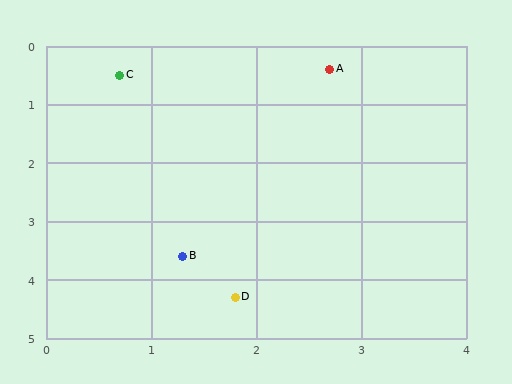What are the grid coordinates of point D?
Point D is at approximately (1.8, 4.3).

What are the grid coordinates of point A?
Point A is at approximately (2.7, 0.4).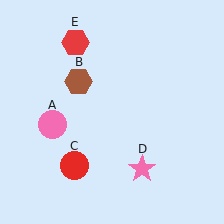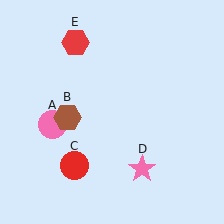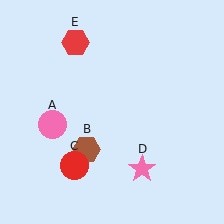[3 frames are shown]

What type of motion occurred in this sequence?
The brown hexagon (object B) rotated counterclockwise around the center of the scene.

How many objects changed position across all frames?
1 object changed position: brown hexagon (object B).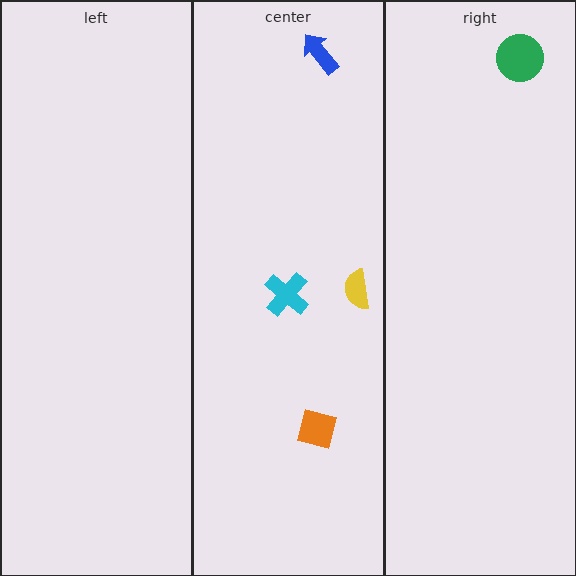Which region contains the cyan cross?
The center region.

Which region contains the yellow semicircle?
The center region.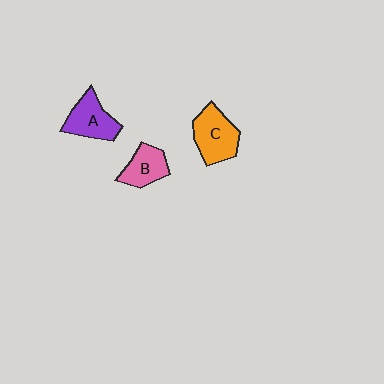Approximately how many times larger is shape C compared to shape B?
Approximately 1.4 times.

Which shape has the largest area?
Shape C (orange).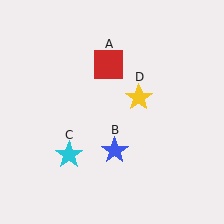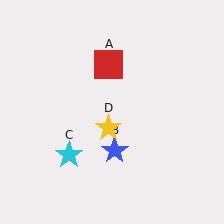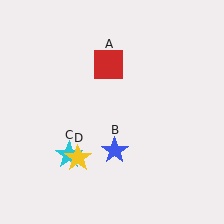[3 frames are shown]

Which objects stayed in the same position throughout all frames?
Red square (object A) and blue star (object B) and cyan star (object C) remained stationary.